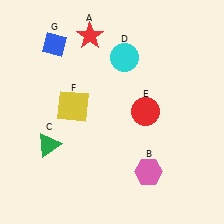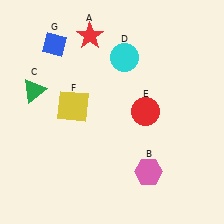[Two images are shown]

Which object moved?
The green triangle (C) moved up.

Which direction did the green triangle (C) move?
The green triangle (C) moved up.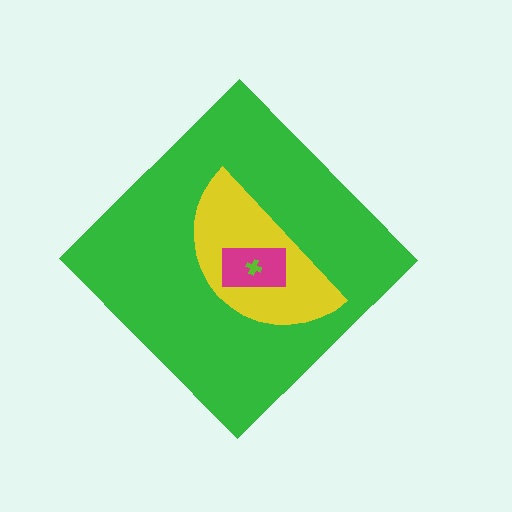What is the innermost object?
The lime cross.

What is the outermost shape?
The green diamond.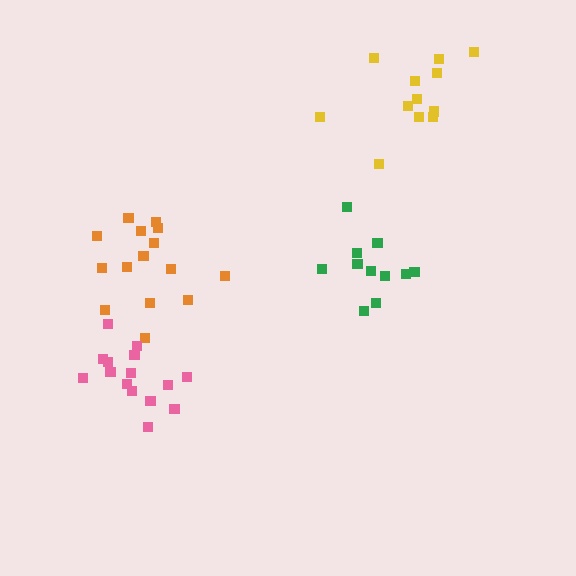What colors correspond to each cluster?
The clusters are colored: orange, yellow, green, pink.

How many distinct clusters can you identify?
There are 4 distinct clusters.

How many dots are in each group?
Group 1: 15 dots, Group 2: 12 dots, Group 3: 11 dots, Group 4: 15 dots (53 total).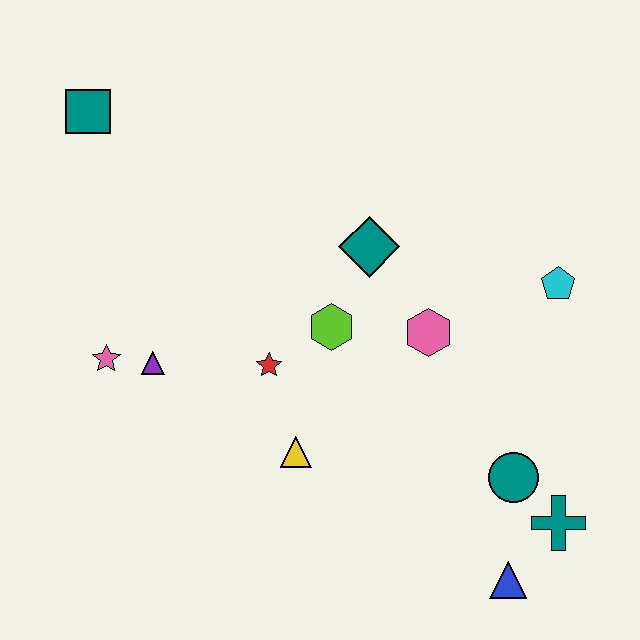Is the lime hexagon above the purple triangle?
Yes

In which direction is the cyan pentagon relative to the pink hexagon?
The cyan pentagon is to the right of the pink hexagon.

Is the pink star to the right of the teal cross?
No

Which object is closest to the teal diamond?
The lime hexagon is closest to the teal diamond.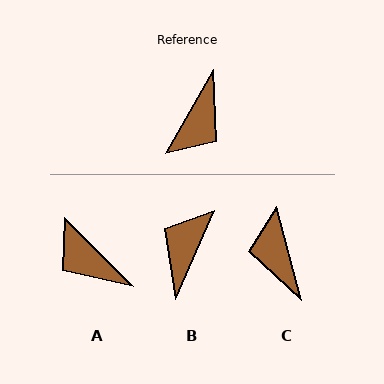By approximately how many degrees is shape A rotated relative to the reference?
Approximately 105 degrees clockwise.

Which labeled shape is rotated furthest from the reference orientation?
B, about 174 degrees away.